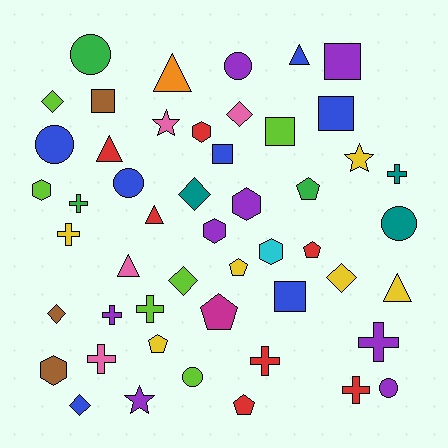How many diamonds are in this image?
There are 7 diamonds.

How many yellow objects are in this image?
There are 6 yellow objects.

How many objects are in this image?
There are 50 objects.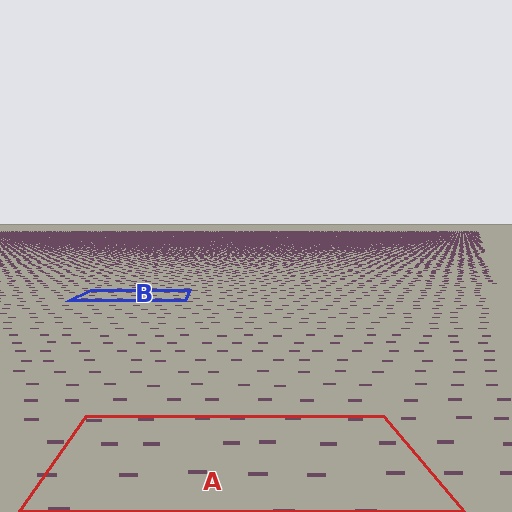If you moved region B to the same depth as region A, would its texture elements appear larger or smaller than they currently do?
They would appear larger. At a closer depth, the same texture elements are projected at a bigger on-screen size.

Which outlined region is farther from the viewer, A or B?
Region B is farther from the viewer — the texture elements inside it appear smaller and more densely packed.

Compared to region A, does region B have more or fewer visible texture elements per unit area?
Region B has more texture elements per unit area — they are packed more densely because it is farther away.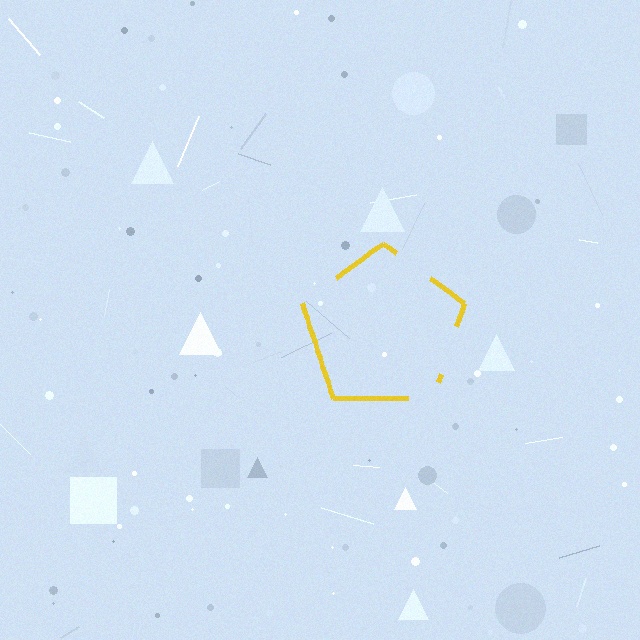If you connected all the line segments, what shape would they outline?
They would outline a pentagon.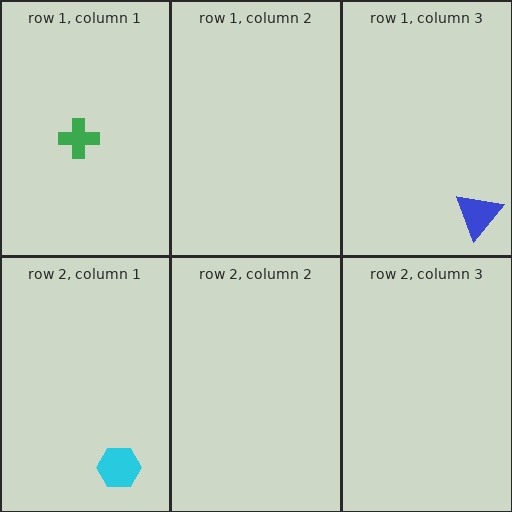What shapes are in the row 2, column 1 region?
The cyan hexagon.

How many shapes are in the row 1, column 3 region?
1.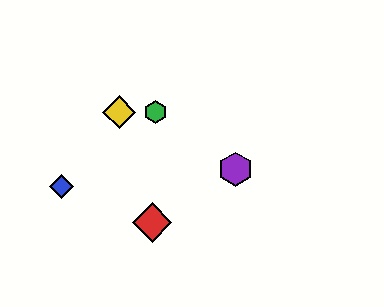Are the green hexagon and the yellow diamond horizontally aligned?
Yes, both are at y≈112.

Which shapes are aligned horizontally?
The green hexagon, the yellow diamond are aligned horizontally.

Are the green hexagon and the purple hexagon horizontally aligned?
No, the green hexagon is at y≈112 and the purple hexagon is at y≈169.